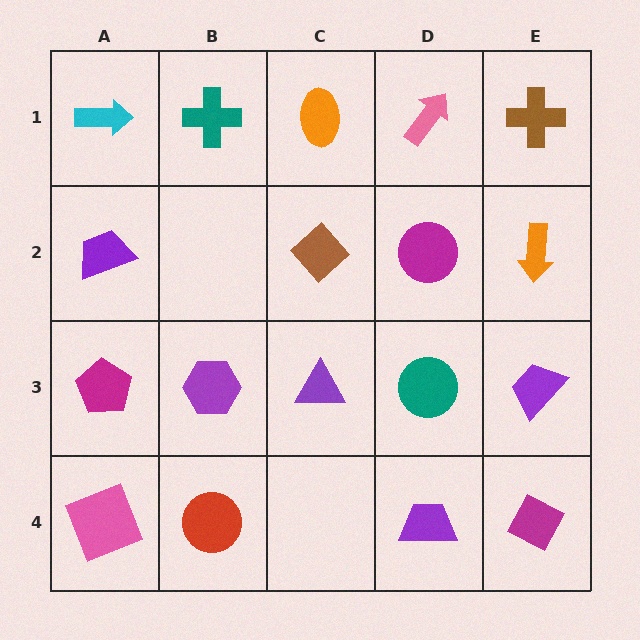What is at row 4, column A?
A pink square.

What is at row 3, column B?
A purple hexagon.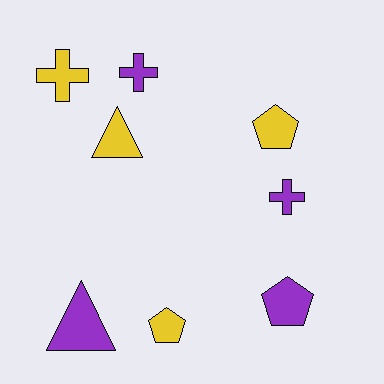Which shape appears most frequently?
Cross, with 3 objects.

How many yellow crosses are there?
There is 1 yellow cross.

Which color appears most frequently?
Purple, with 4 objects.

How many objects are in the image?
There are 8 objects.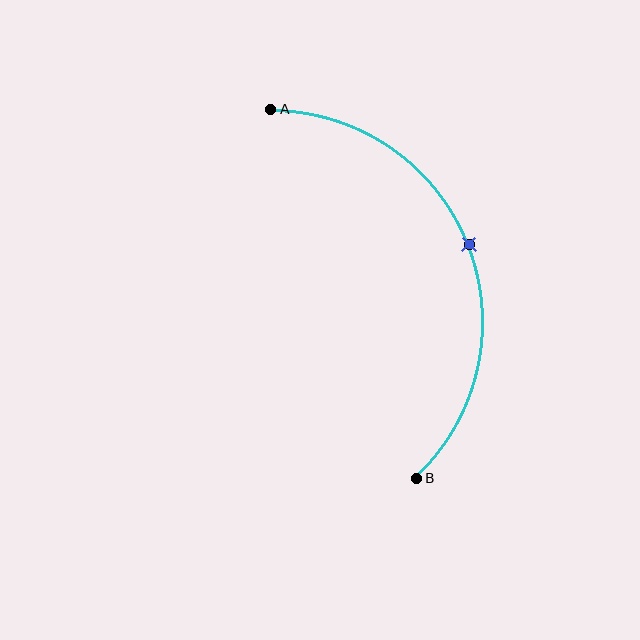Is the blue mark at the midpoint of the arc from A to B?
Yes. The blue mark lies on the arc at equal arc-length from both A and B — it is the arc midpoint.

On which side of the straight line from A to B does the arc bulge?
The arc bulges to the right of the straight line connecting A and B.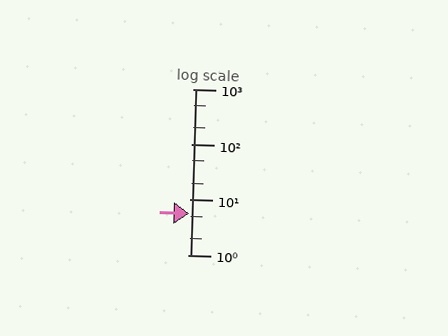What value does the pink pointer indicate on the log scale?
The pointer indicates approximately 5.6.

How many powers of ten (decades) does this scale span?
The scale spans 3 decades, from 1 to 1000.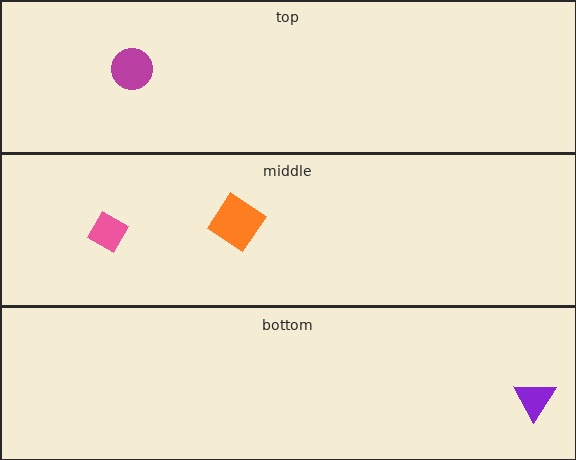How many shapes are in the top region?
1.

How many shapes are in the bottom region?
1.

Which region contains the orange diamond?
The middle region.